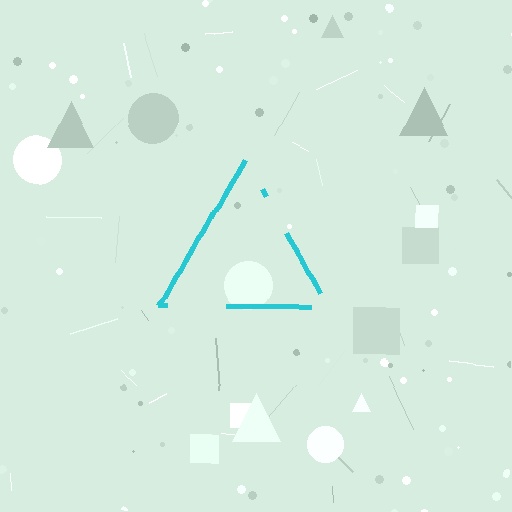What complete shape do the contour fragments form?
The contour fragments form a triangle.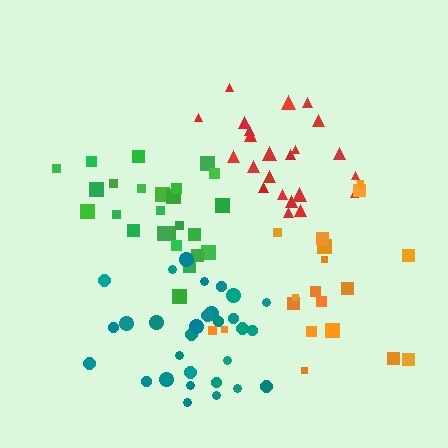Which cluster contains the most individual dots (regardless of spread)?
Teal (31).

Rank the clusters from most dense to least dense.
teal, red, green, orange.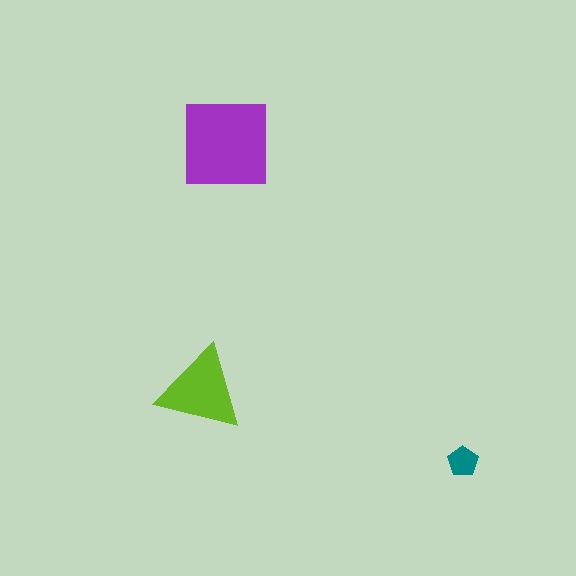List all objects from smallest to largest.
The teal pentagon, the lime triangle, the purple square.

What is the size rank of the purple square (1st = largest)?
1st.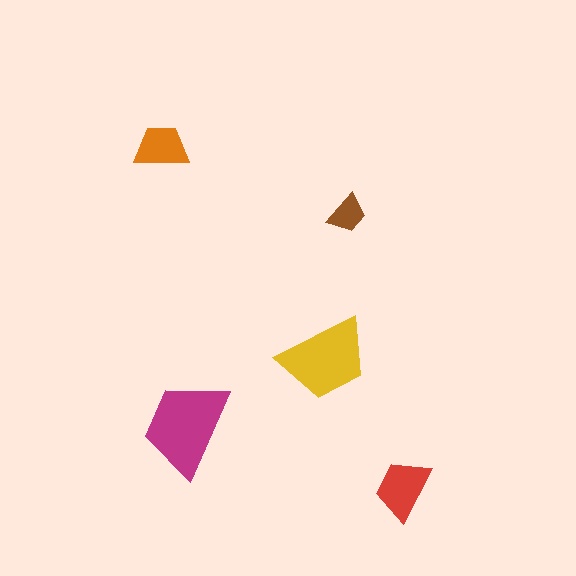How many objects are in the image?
There are 5 objects in the image.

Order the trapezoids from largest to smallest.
the magenta one, the yellow one, the red one, the orange one, the brown one.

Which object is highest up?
The orange trapezoid is topmost.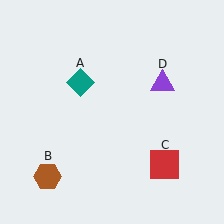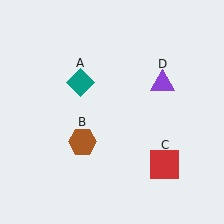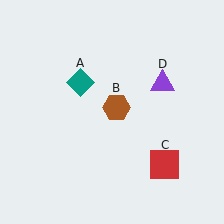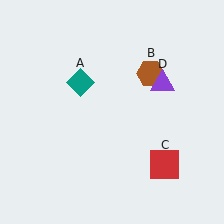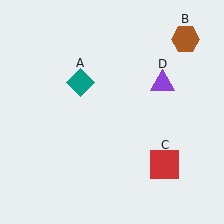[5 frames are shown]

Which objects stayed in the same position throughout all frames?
Teal diamond (object A) and red square (object C) and purple triangle (object D) remained stationary.